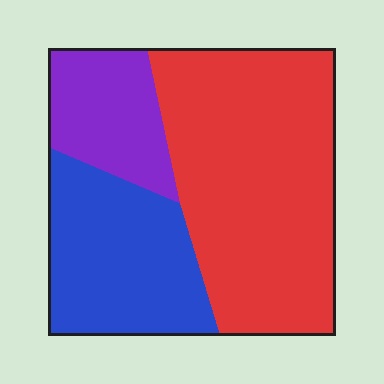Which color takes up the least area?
Purple, at roughly 15%.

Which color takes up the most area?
Red, at roughly 55%.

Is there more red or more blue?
Red.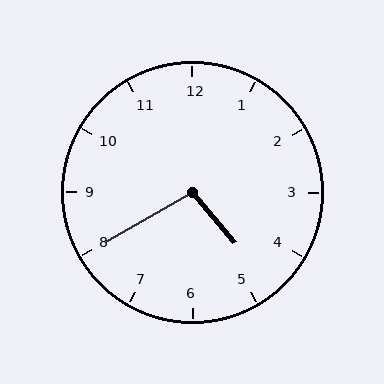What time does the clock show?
4:40.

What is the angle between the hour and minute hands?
Approximately 100 degrees.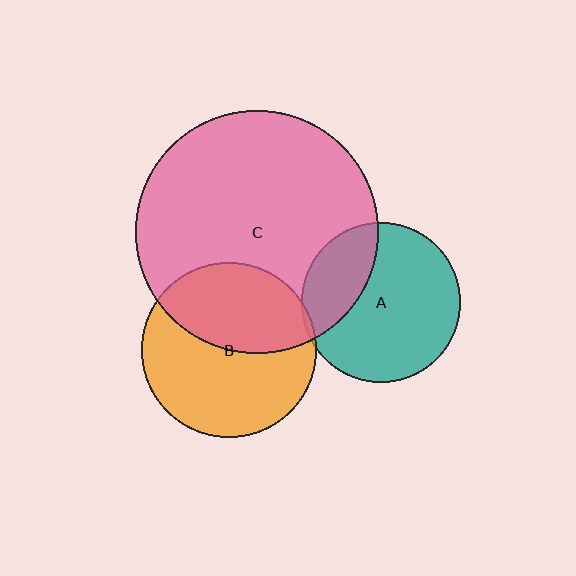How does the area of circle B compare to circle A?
Approximately 1.2 times.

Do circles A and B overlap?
Yes.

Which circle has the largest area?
Circle C (pink).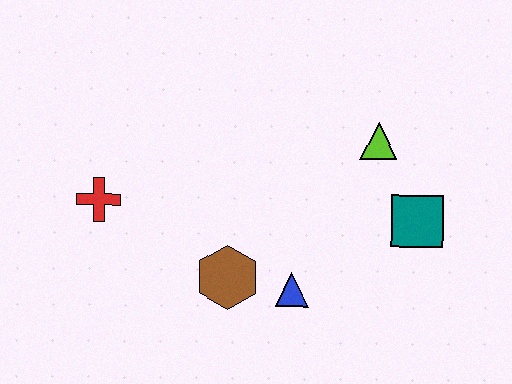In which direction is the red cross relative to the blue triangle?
The red cross is to the left of the blue triangle.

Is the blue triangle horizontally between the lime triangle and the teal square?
No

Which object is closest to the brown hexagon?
The blue triangle is closest to the brown hexagon.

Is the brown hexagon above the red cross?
No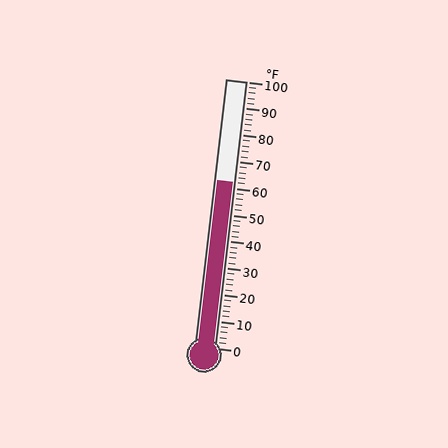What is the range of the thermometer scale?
The thermometer scale ranges from 0°F to 100°F.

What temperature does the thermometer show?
The thermometer shows approximately 62°F.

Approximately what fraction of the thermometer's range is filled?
The thermometer is filled to approximately 60% of its range.